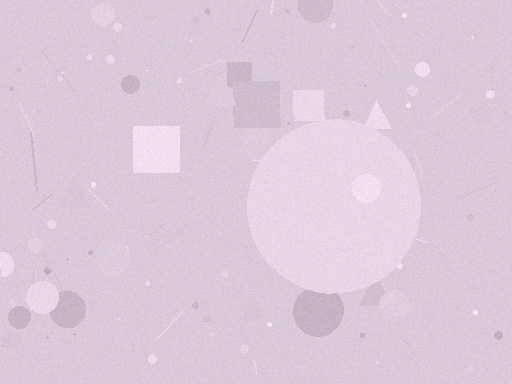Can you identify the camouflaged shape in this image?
The camouflaged shape is a circle.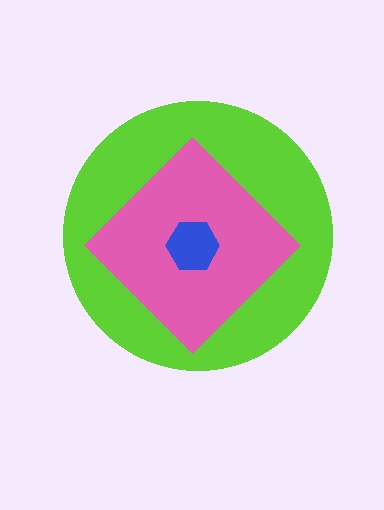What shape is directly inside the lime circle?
The pink diamond.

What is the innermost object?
The blue hexagon.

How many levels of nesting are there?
3.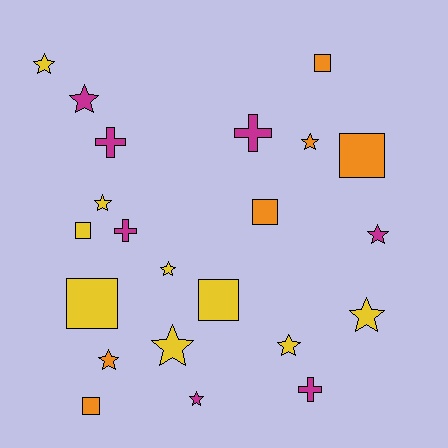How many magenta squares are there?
There are no magenta squares.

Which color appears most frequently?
Yellow, with 9 objects.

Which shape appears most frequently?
Star, with 11 objects.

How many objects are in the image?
There are 22 objects.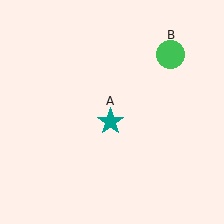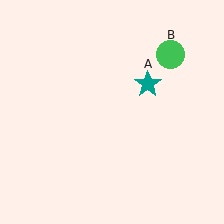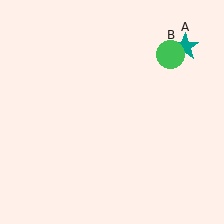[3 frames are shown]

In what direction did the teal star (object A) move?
The teal star (object A) moved up and to the right.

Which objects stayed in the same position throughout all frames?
Green circle (object B) remained stationary.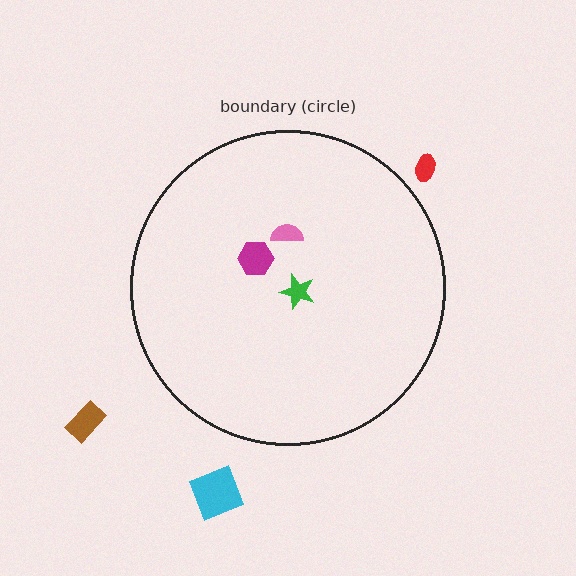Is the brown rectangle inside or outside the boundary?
Outside.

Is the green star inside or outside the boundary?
Inside.